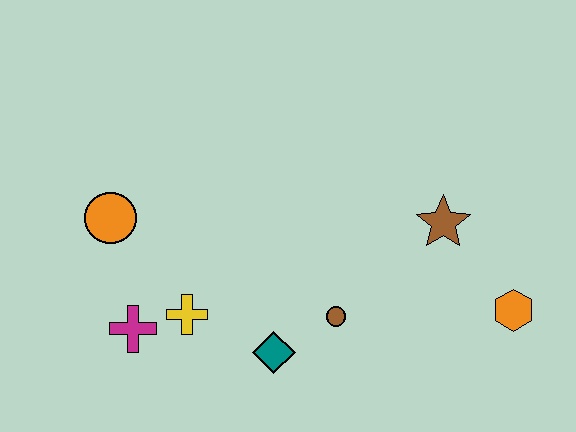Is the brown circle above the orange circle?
No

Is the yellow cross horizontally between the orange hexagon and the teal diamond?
No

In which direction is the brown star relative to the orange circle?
The brown star is to the right of the orange circle.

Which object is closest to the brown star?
The orange hexagon is closest to the brown star.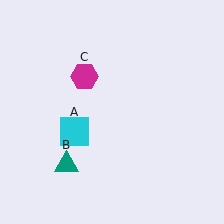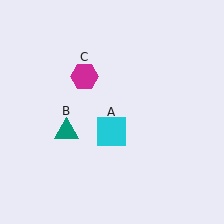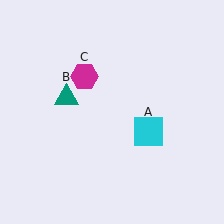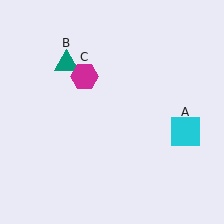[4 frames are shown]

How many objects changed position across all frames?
2 objects changed position: cyan square (object A), teal triangle (object B).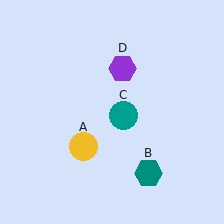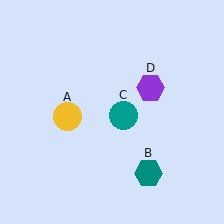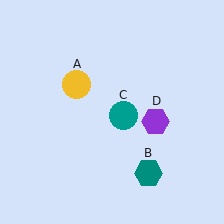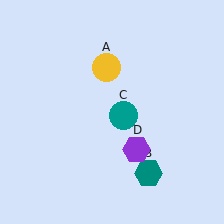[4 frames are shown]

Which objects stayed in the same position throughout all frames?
Teal hexagon (object B) and teal circle (object C) remained stationary.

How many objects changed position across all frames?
2 objects changed position: yellow circle (object A), purple hexagon (object D).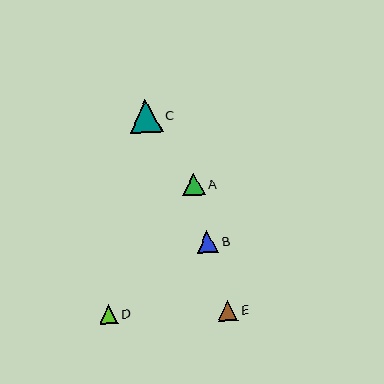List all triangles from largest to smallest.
From largest to smallest: C, A, B, E, D.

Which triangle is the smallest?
Triangle D is the smallest with a size of approximately 18 pixels.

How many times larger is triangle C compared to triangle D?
Triangle C is approximately 1.8 times the size of triangle D.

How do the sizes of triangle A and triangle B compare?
Triangle A and triangle B are approximately the same size.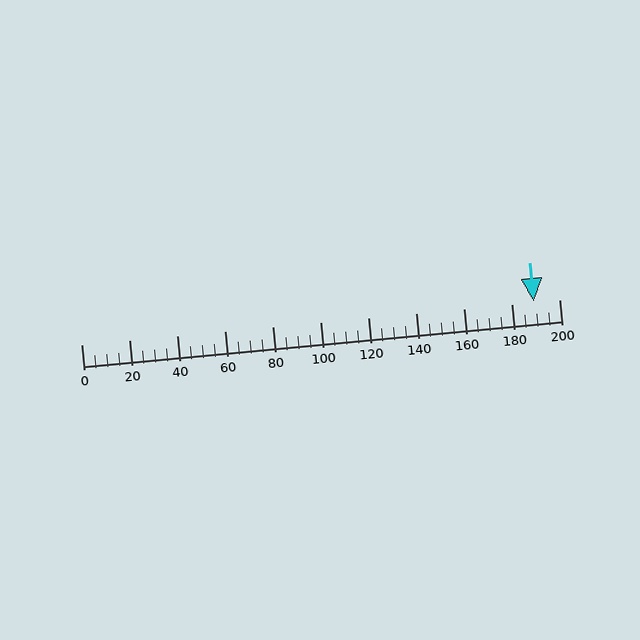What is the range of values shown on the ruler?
The ruler shows values from 0 to 200.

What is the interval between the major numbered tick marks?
The major tick marks are spaced 20 units apart.